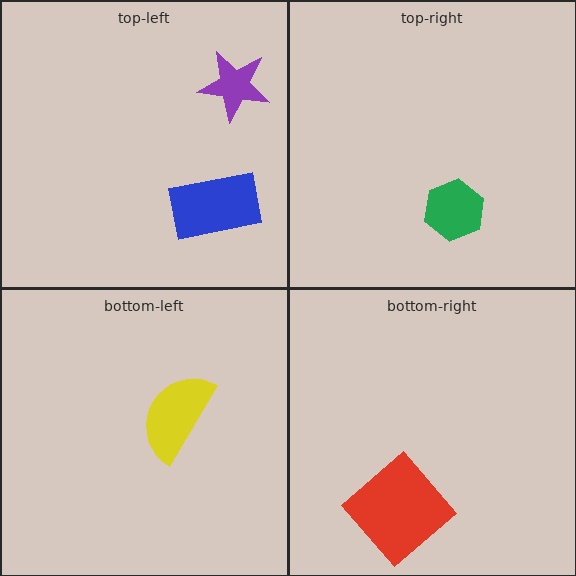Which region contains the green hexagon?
The top-right region.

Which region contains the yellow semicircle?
The bottom-left region.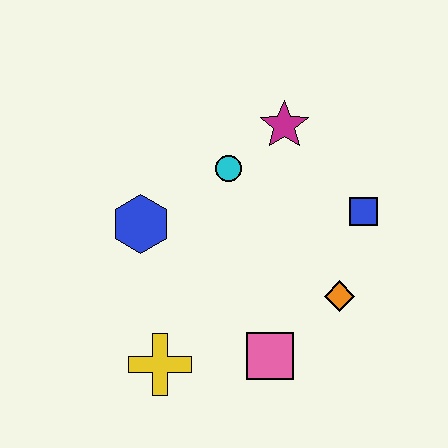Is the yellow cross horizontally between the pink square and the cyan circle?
No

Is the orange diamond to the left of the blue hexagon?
No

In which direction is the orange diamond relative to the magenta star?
The orange diamond is below the magenta star.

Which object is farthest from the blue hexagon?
The blue square is farthest from the blue hexagon.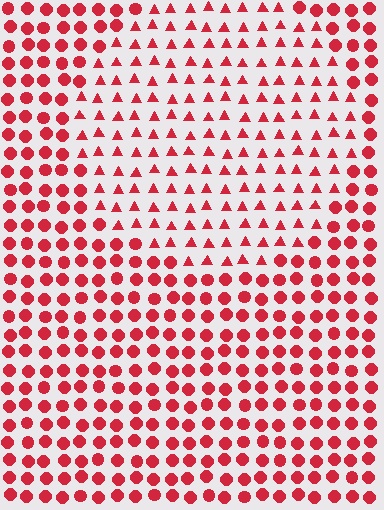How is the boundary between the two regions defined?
The boundary is defined by a change in element shape: triangles inside vs. circles outside. All elements share the same color and spacing.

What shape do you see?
I see a circle.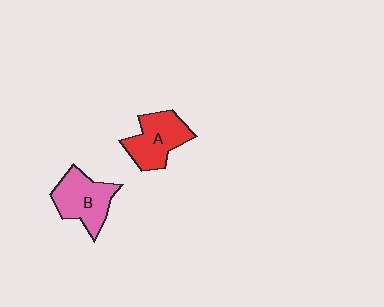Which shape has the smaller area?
Shape A (red).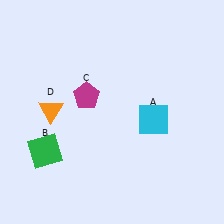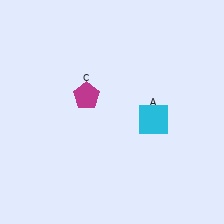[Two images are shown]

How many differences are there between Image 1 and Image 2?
There are 2 differences between the two images.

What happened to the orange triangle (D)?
The orange triangle (D) was removed in Image 2. It was in the top-left area of Image 1.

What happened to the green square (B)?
The green square (B) was removed in Image 2. It was in the bottom-left area of Image 1.